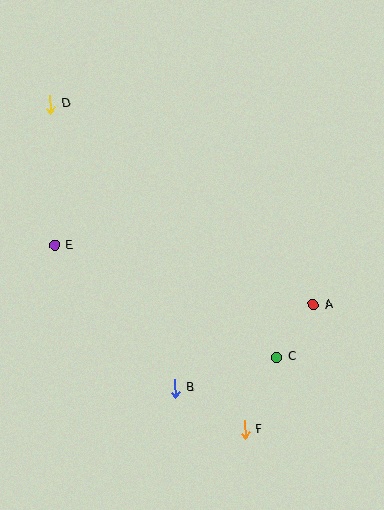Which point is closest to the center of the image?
Point A at (313, 305) is closest to the center.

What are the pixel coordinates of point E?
Point E is at (54, 245).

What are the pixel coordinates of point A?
Point A is at (313, 305).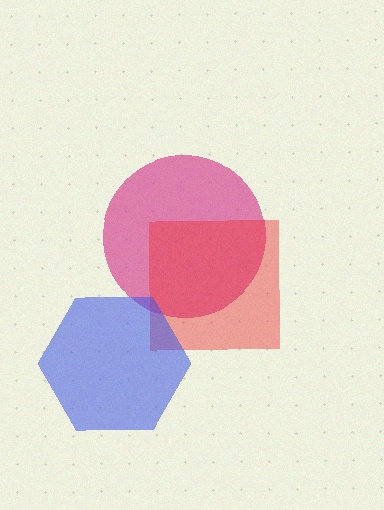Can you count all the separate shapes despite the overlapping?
Yes, there are 3 separate shapes.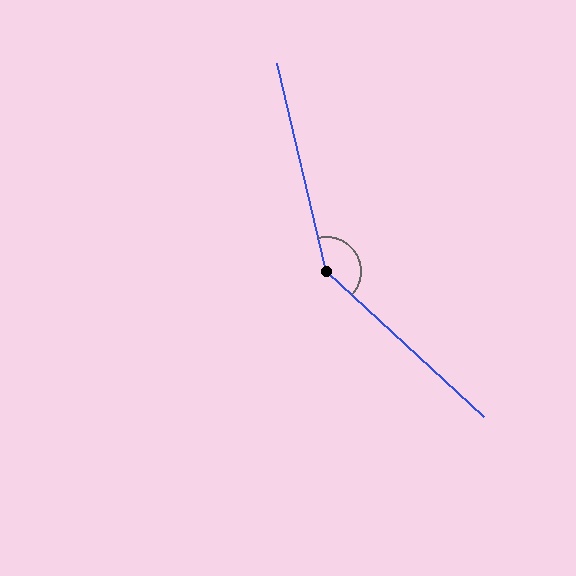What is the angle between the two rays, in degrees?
Approximately 146 degrees.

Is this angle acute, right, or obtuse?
It is obtuse.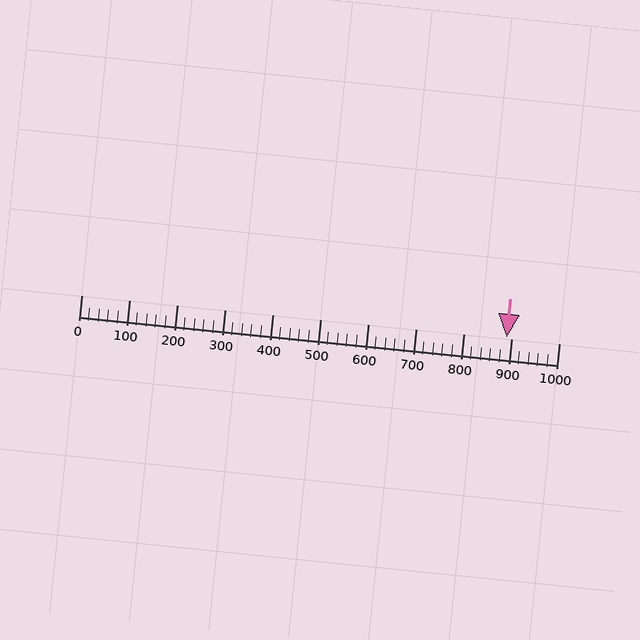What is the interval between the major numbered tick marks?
The major tick marks are spaced 100 units apart.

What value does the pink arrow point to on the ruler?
The pink arrow points to approximately 890.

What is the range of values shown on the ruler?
The ruler shows values from 0 to 1000.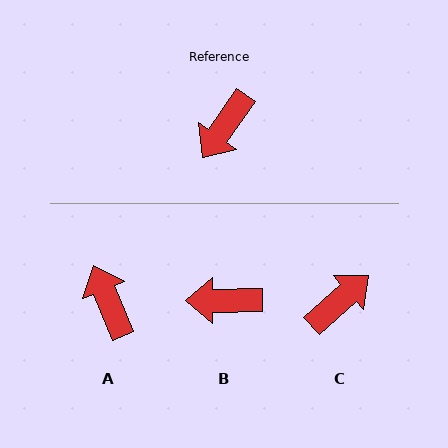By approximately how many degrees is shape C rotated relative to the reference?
Approximately 167 degrees counter-clockwise.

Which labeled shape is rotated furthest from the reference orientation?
C, about 167 degrees away.